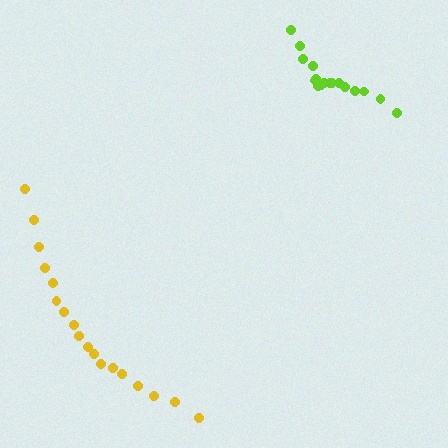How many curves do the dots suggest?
There are 2 distinct paths.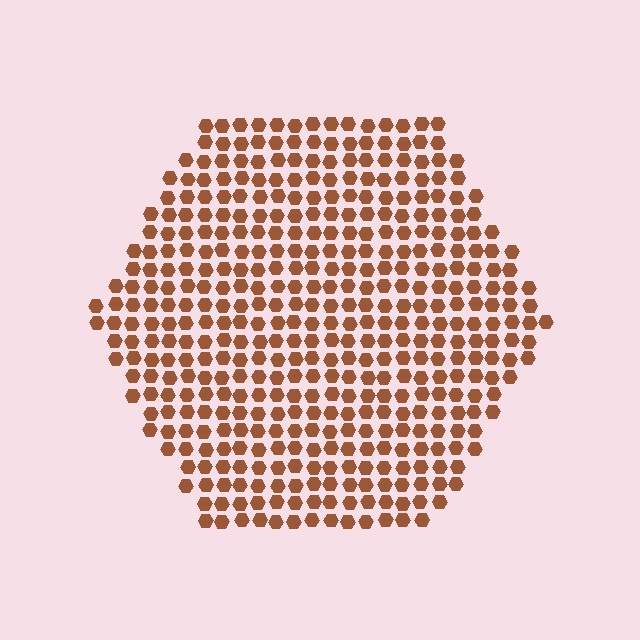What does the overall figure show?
The overall figure shows a hexagon.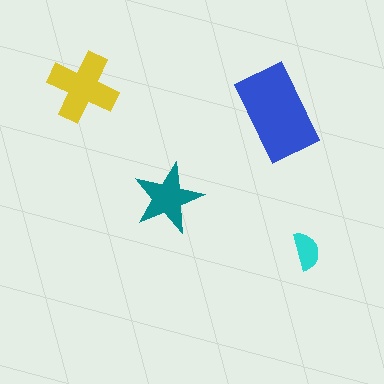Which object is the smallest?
The cyan semicircle.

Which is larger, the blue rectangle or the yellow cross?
The blue rectangle.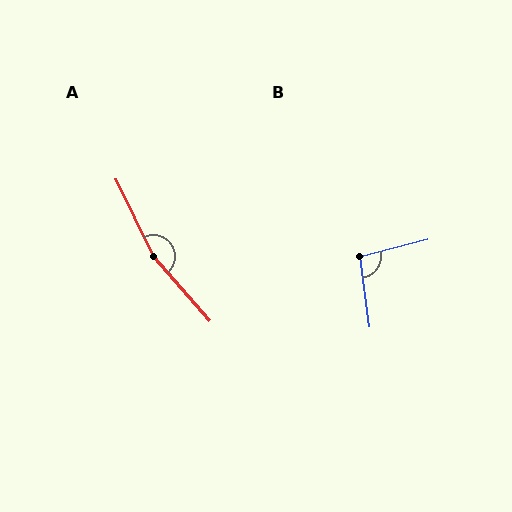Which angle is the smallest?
B, at approximately 96 degrees.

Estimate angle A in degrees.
Approximately 164 degrees.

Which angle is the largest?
A, at approximately 164 degrees.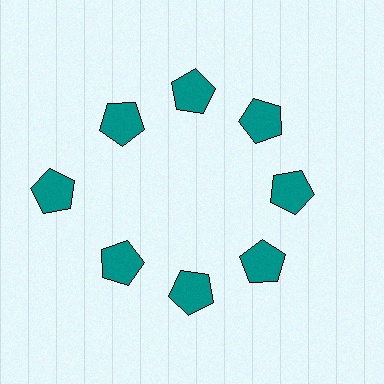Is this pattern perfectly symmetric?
No. The 8 teal pentagons are arranged in a ring, but one element near the 9 o'clock position is pushed outward from the center, breaking the 8-fold rotational symmetry.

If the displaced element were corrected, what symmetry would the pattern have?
It would have 8-fold rotational symmetry — the pattern would map onto itself every 45 degrees.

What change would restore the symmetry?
The symmetry would be restored by moving it inward, back onto the ring so that all 8 pentagons sit at equal angles and equal distance from the center.